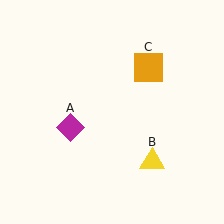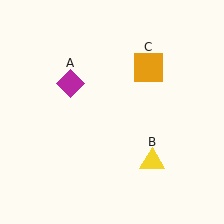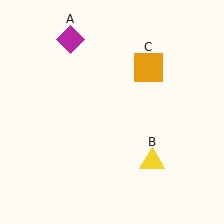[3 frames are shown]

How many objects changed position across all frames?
1 object changed position: magenta diamond (object A).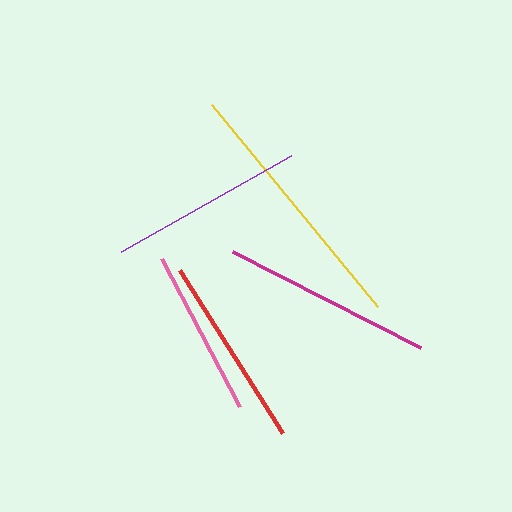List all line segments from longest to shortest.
From longest to shortest: yellow, magenta, purple, red, pink.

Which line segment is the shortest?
The pink line is the shortest at approximately 167 pixels.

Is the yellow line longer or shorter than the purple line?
The yellow line is longer than the purple line.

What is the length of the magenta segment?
The magenta segment is approximately 212 pixels long.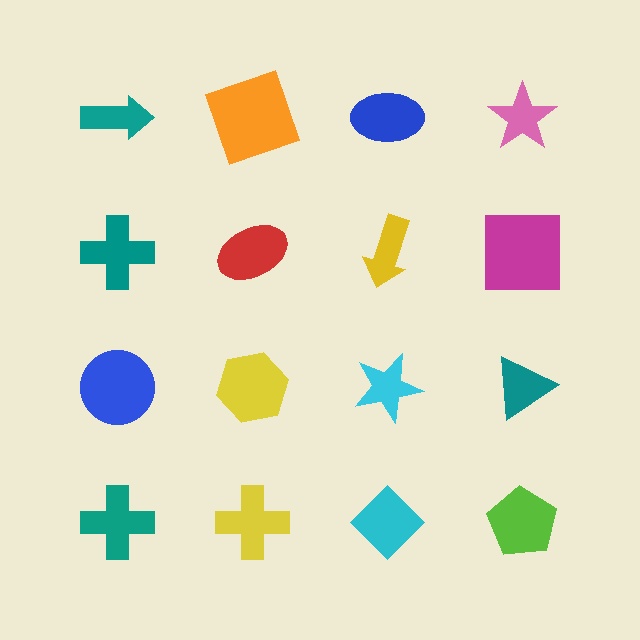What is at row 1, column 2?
An orange square.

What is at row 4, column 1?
A teal cross.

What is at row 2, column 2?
A red ellipse.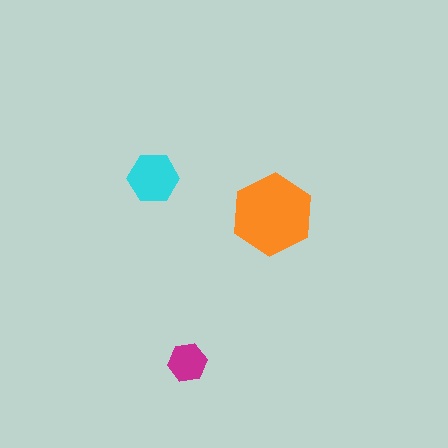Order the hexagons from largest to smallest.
the orange one, the cyan one, the magenta one.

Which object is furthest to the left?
The cyan hexagon is leftmost.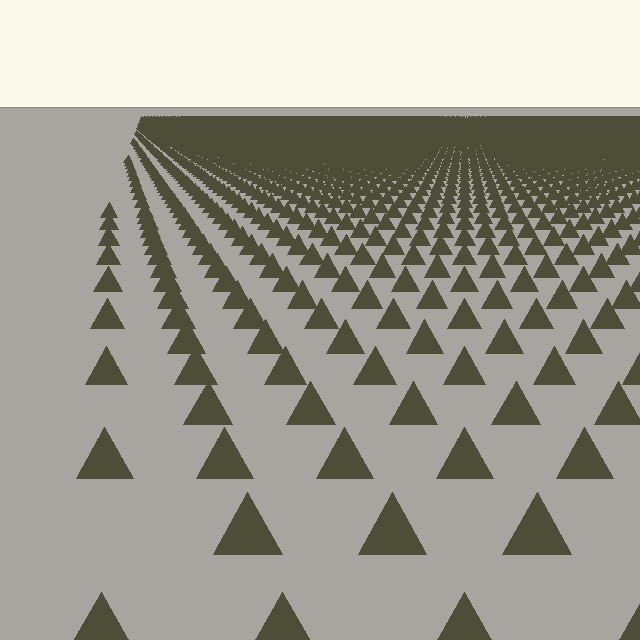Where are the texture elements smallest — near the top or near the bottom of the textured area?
Near the top.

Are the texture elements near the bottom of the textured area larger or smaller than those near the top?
Larger. Near the bottom, elements are closer to the viewer and appear at a bigger on-screen size.